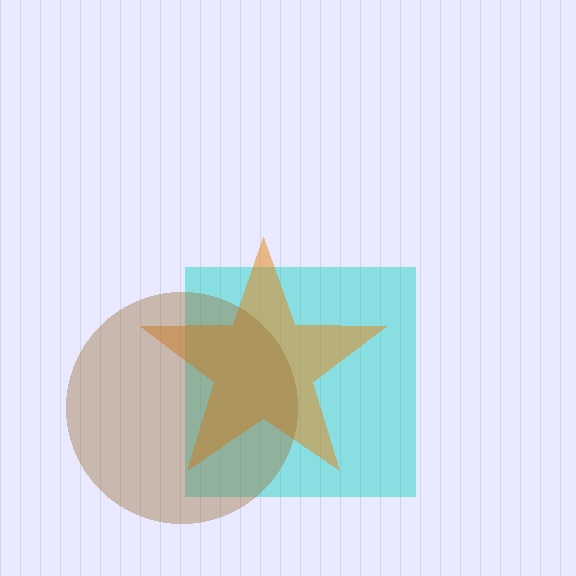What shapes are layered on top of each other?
The layered shapes are: a cyan square, an orange star, a brown circle.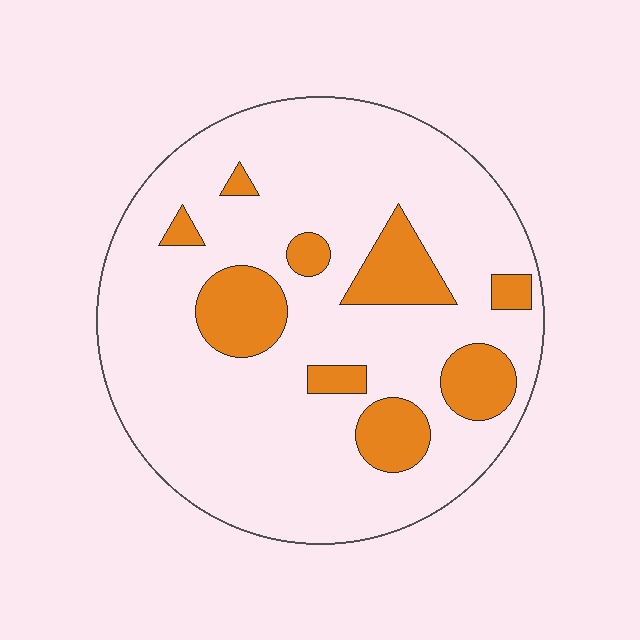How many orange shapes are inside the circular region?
9.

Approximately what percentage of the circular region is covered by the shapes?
Approximately 20%.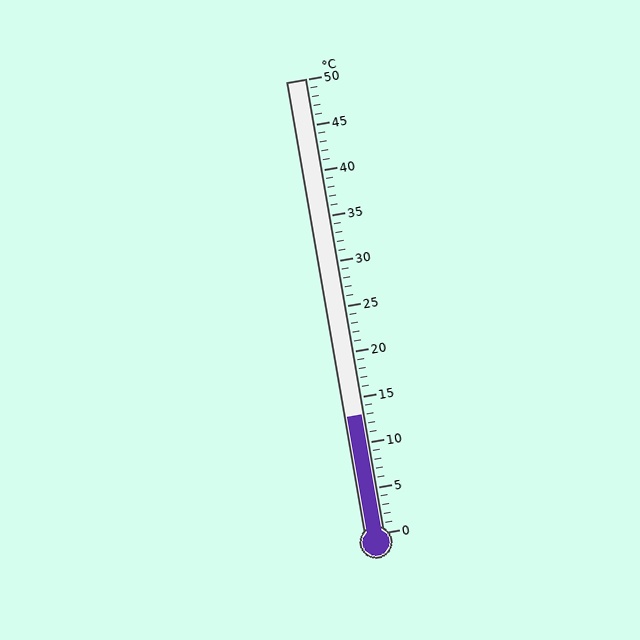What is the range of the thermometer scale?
The thermometer scale ranges from 0°C to 50°C.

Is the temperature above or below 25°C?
The temperature is below 25°C.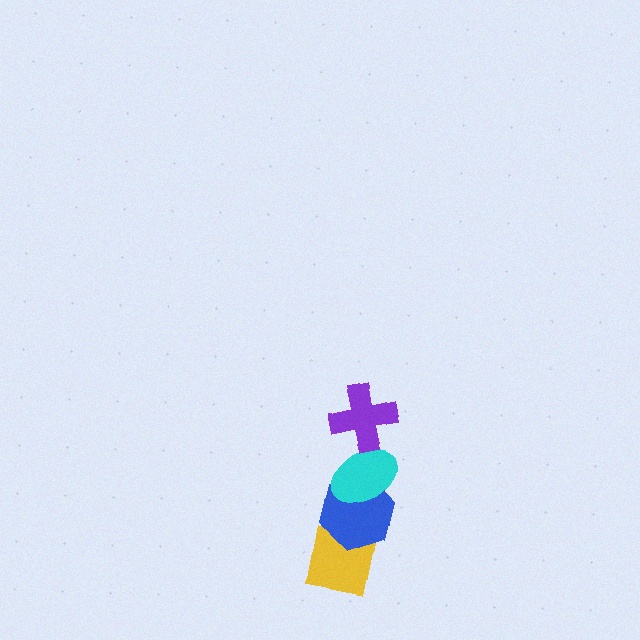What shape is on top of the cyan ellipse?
The purple cross is on top of the cyan ellipse.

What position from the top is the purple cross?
The purple cross is 1st from the top.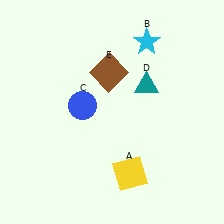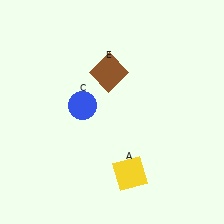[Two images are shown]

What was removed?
The teal triangle (D), the cyan star (B) were removed in Image 2.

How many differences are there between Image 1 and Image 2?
There are 2 differences between the two images.